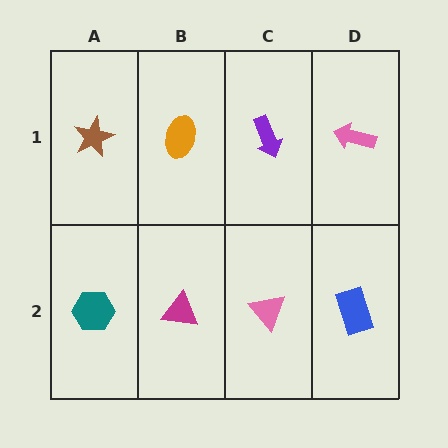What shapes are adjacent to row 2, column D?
A pink arrow (row 1, column D), a pink triangle (row 2, column C).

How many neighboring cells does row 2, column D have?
2.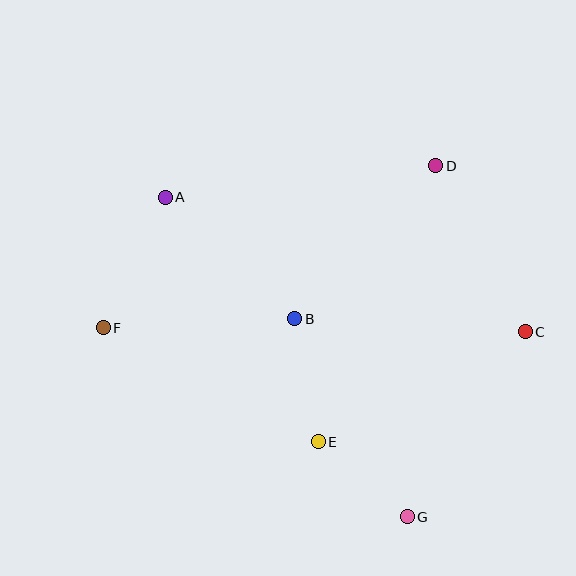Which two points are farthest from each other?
Points C and F are farthest from each other.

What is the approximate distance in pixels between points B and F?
The distance between B and F is approximately 192 pixels.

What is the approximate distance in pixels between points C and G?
The distance between C and G is approximately 219 pixels.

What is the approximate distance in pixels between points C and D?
The distance between C and D is approximately 189 pixels.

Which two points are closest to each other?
Points E and G are closest to each other.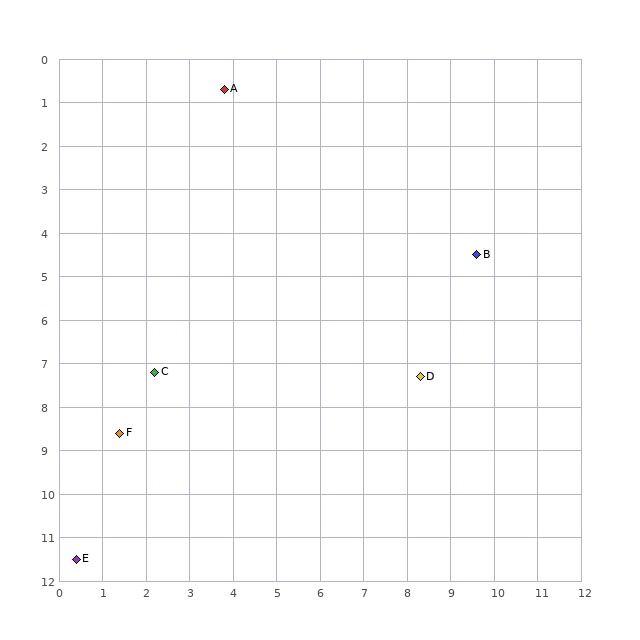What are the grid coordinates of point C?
Point C is at approximately (2.2, 7.2).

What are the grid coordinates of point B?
Point B is at approximately (9.6, 4.5).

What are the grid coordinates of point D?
Point D is at approximately (8.3, 7.3).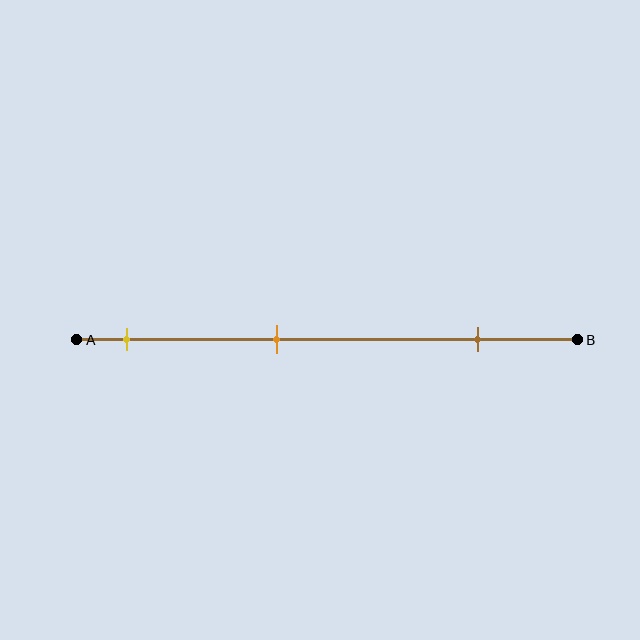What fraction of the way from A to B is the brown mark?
The brown mark is approximately 80% (0.8) of the way from A to B.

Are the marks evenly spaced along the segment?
Yes, the marks are approximately evenly spaced.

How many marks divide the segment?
There are 3 marks dividing the segment.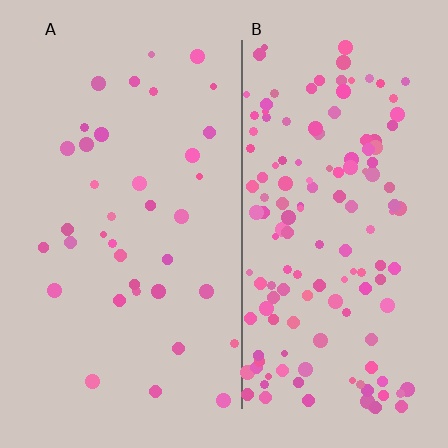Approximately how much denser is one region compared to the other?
Approximately 3.8× — region B over region A.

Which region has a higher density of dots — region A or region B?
B (the right).